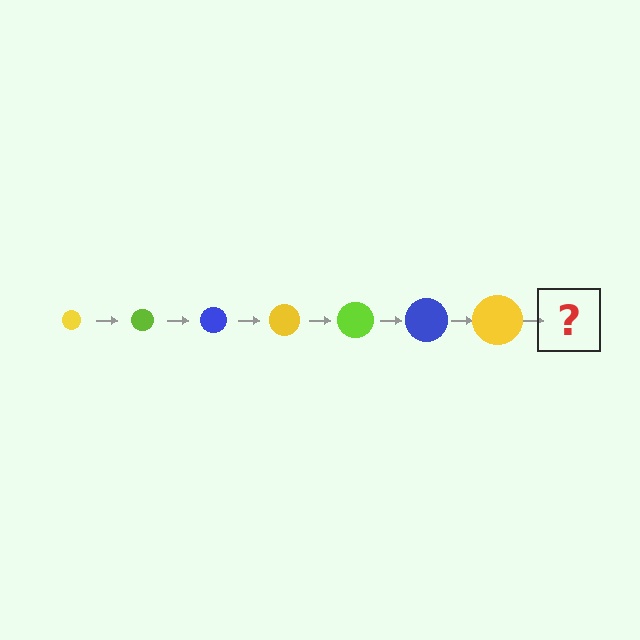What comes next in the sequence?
The next element should be a lime circle, larger than the previous one.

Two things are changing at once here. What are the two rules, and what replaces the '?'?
The two rules are that the circle grows larger each step and the color cycles through yellow, lime, and blue. The '?' should be a lime circle, larger than the previous one.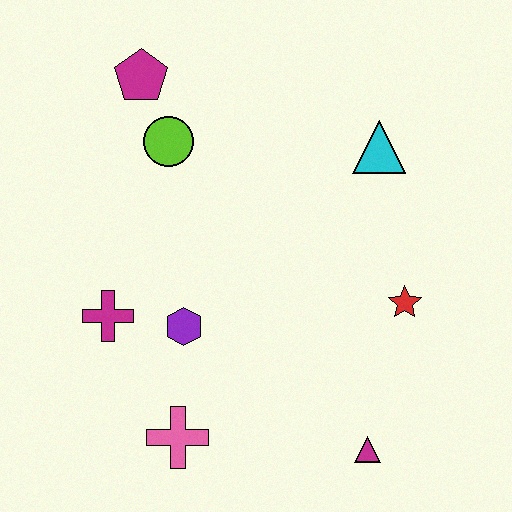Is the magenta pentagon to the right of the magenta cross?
Yes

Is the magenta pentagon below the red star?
No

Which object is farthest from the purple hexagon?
The cyan triangle is farthest from the purple hexagon.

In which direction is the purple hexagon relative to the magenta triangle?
The purple hexagon is to the left of the magenta triangle.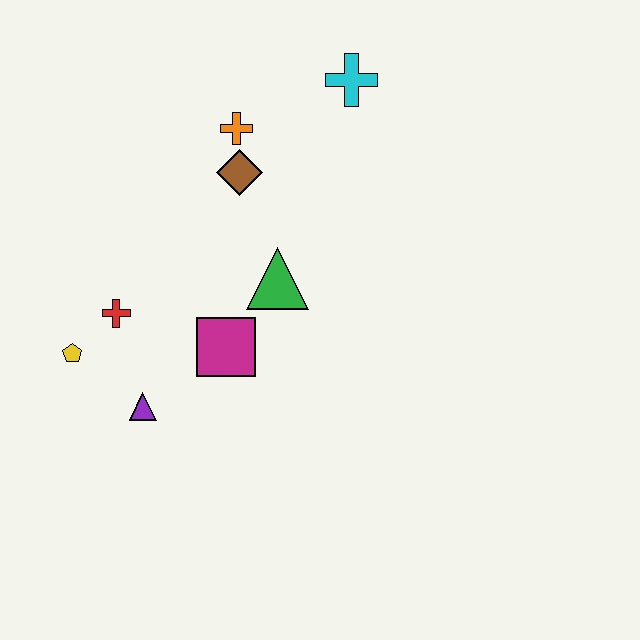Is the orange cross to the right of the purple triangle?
Yes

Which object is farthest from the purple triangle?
The cyan cross is farthest from the purple triangle.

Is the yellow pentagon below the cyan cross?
Yes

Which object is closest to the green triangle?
The magenta square is closest to the green triangle.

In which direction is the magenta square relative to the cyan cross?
The magenta square is below the cyan cross.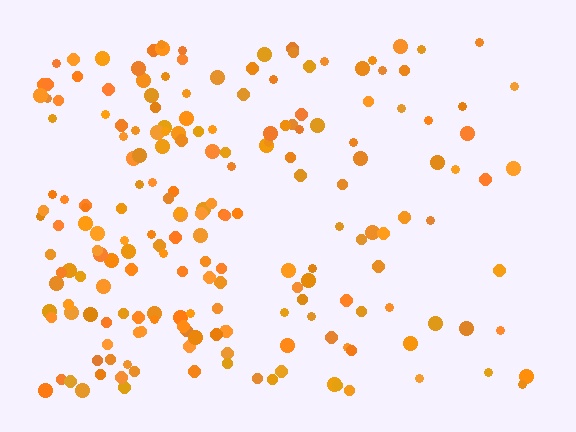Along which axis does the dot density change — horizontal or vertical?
Horizontal.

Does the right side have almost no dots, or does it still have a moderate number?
Still a moderate number, just noticeably fewer than the left.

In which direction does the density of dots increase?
From right to left, with the left side densest.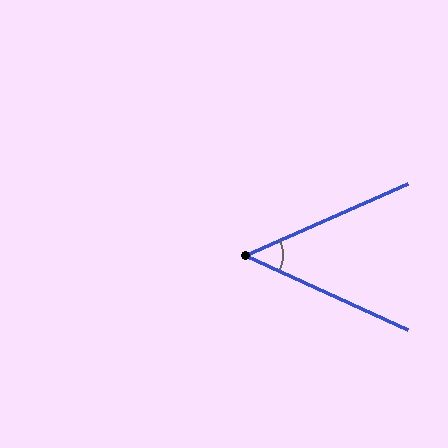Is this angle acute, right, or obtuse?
It is acute.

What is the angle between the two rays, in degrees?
Approximately 48 degrees.